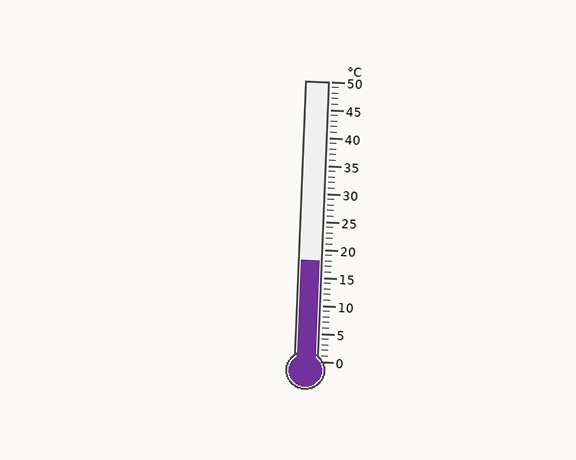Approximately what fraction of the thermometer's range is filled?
The thermometer is filled to approximately 35% of its range.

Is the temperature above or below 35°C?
The temperature is below 35°C.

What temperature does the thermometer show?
The thermometer shows approximately 18°C.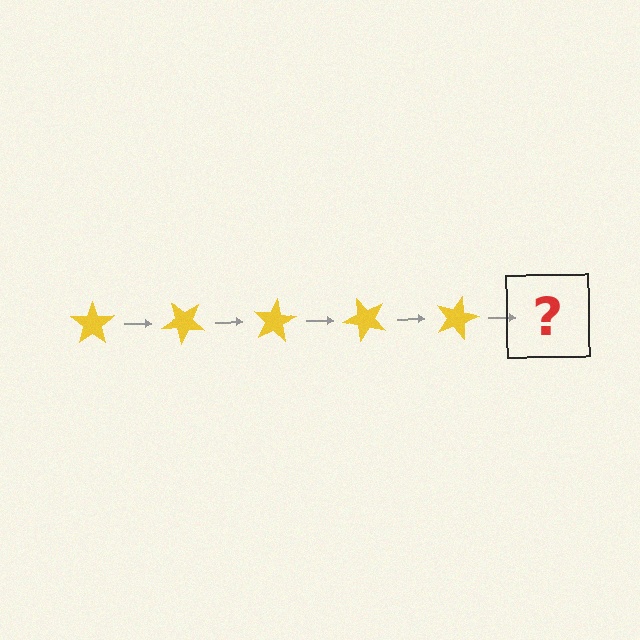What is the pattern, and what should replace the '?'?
The pattern is that the star rotates 40 degrees each step. The '?' should be a yellow star rotated 200 degrees.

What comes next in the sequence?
The next element should be a yellow star rotated 200 degrees.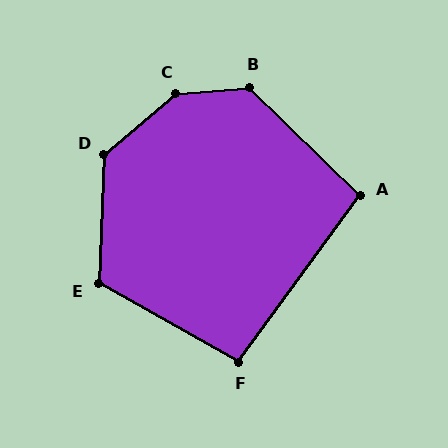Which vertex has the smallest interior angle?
F, at approximately 97 degrees.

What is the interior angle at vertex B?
Approximately 131 degrees (obtuse).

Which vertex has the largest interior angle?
C, at approximately 145 degrees.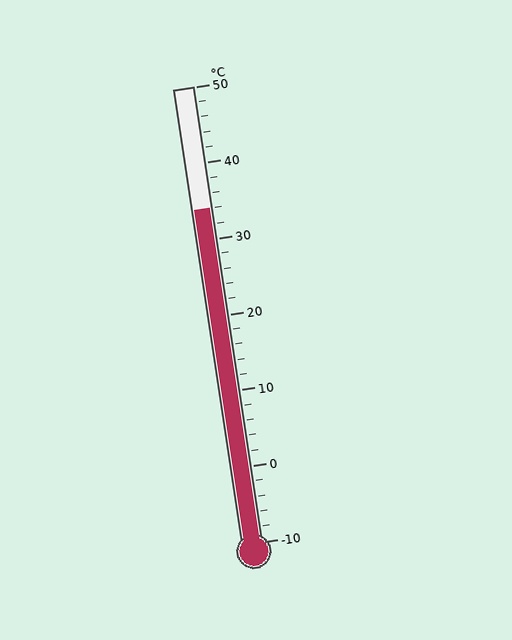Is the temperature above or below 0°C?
The temperature is above 0°C.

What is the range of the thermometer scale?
The thermometer scale ranges from -10°C to 50°C.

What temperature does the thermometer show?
The thermometer shows approximately 34°C.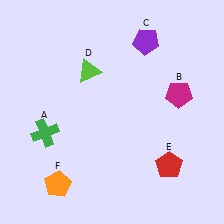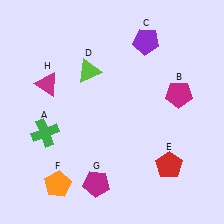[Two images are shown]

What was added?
A magenta pentagon (G), a magenta triangle (H) were added in Image 2.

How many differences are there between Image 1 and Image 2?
There are 2 differences between the two images.